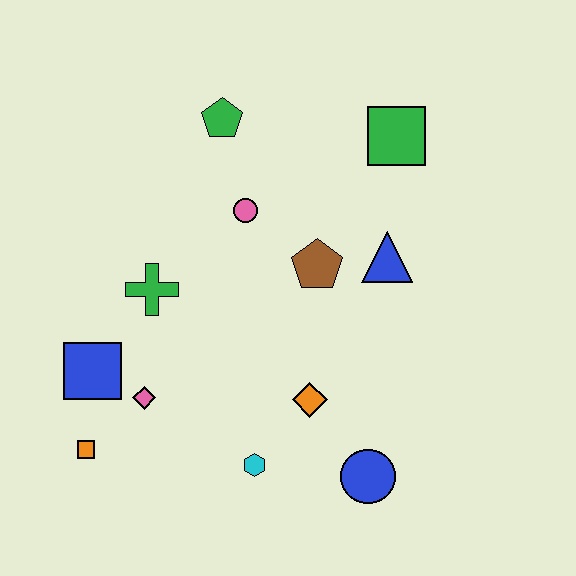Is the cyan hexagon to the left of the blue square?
No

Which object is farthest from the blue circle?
The green pentagon is farthest from the blue circle.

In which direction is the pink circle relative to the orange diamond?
The pink circle is above the orange diamond.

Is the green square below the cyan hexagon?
No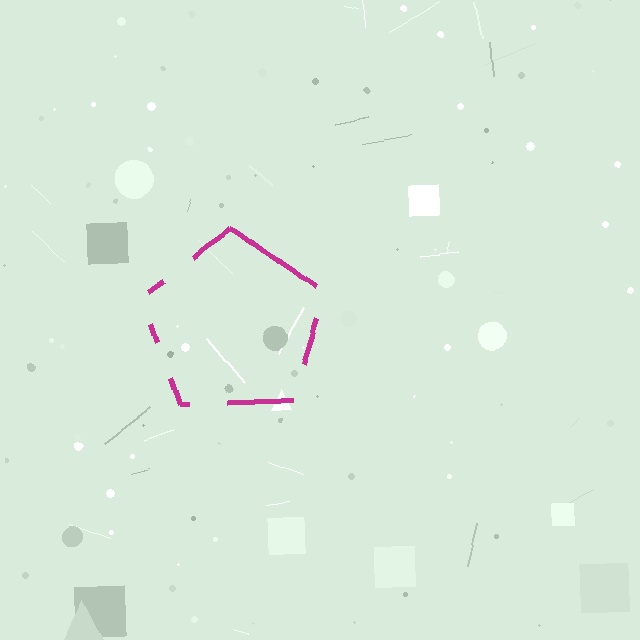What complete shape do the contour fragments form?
The contour fragments form a pentagon.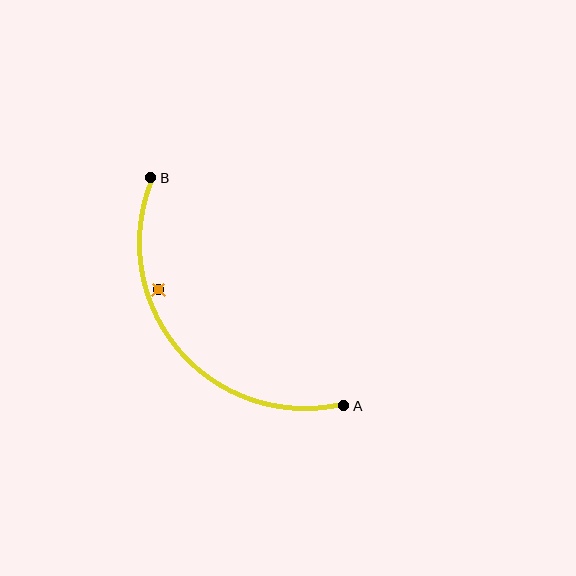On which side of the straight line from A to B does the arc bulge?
The arc bulges below and to the left of the straight line connecting A and B.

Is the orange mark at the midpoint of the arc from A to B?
No — the orange mark does not lie on the arc at all. It sits slightly inside the curve.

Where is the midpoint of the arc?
The arc midpoint is the point on the curve farthest from the straight line joining A and B. It sits below and to the left of that line.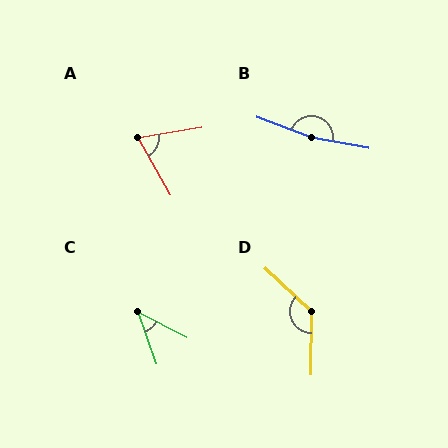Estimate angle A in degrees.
Approximately 70 degrees.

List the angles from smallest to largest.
C (43°), A (70°), D (133°), B (170°).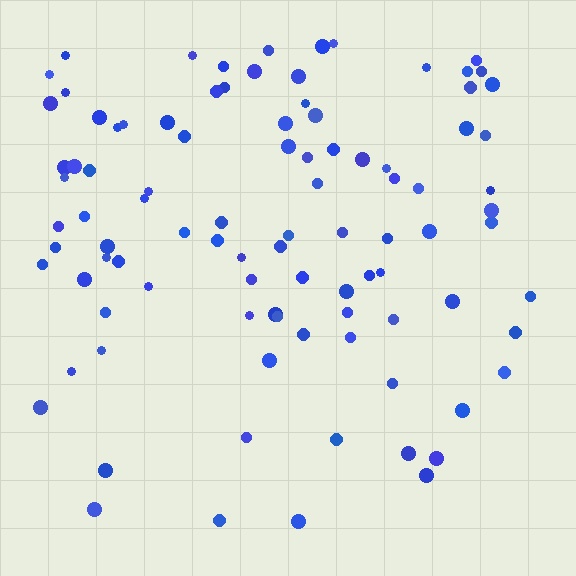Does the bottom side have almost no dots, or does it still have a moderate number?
Still a moderate number, just noticeably fewer than the top.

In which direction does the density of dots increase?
From bottom to top, with the top side densest.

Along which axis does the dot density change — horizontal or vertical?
Vertical.